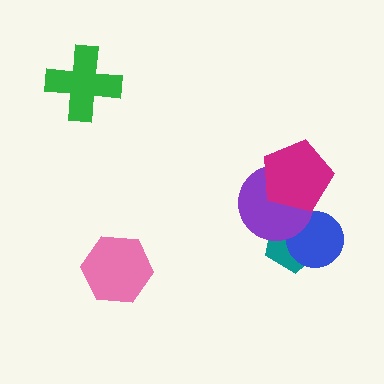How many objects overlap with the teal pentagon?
2 objects overlap with the teal pentagon.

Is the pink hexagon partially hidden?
No, no other shape covers it.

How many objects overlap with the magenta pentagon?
1 object overlaps with the magenta pentagon.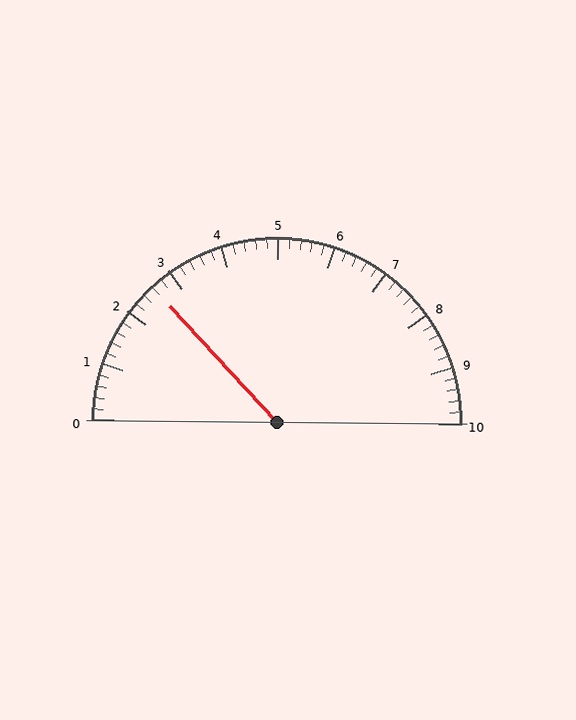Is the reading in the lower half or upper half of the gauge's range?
The reading is in the lower half of the range (0 to 10).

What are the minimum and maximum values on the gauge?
The gauge ranges from 0 to 10.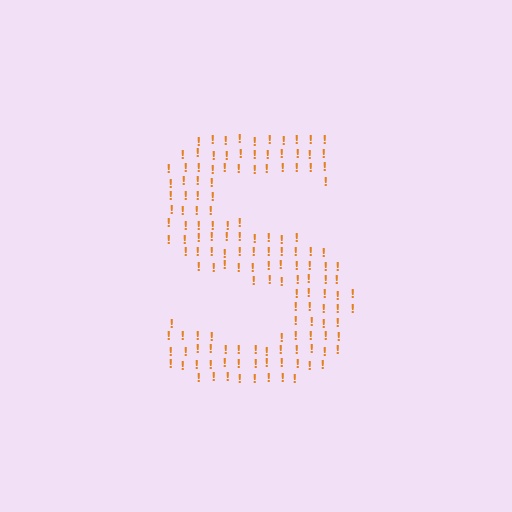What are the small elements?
The small elements are exclamation marks.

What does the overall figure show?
The overall figure shows the letter S.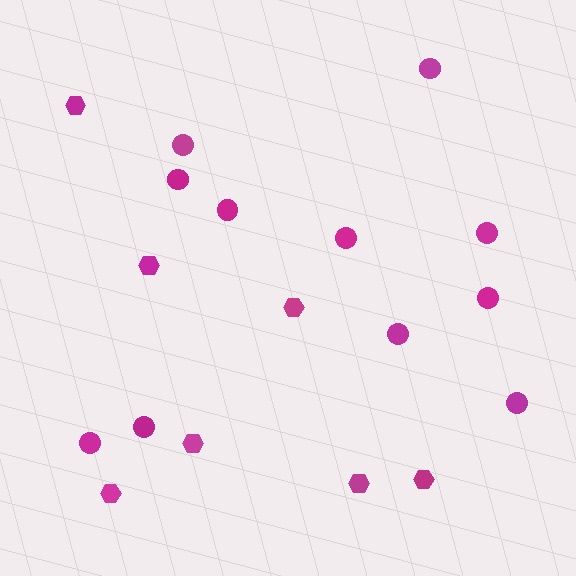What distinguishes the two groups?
There are 2 groups: one group of hexagons (7) and one group of circles (11).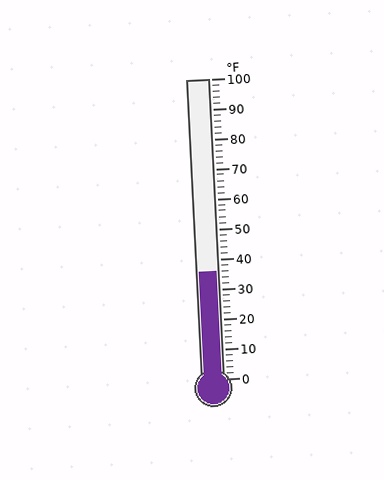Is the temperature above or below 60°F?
The temperature is below 60°F.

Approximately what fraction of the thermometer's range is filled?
The thermometer is filled to approximately 35% of its range.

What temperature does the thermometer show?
The thermometer shows approximately 36°F.